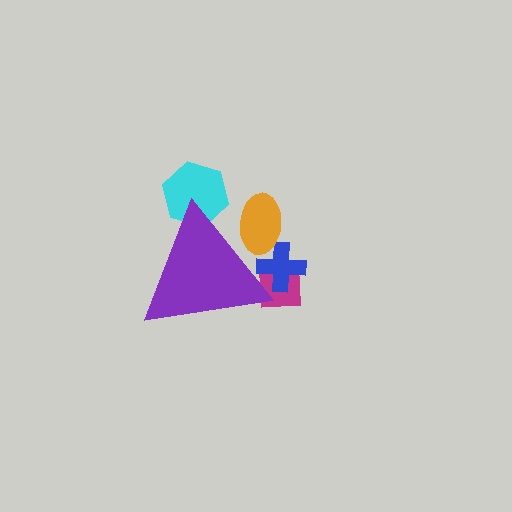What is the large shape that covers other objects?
A purple triangle.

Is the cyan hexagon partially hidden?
Yes, the cyan hexagon is partially hidden behind the purple triangle.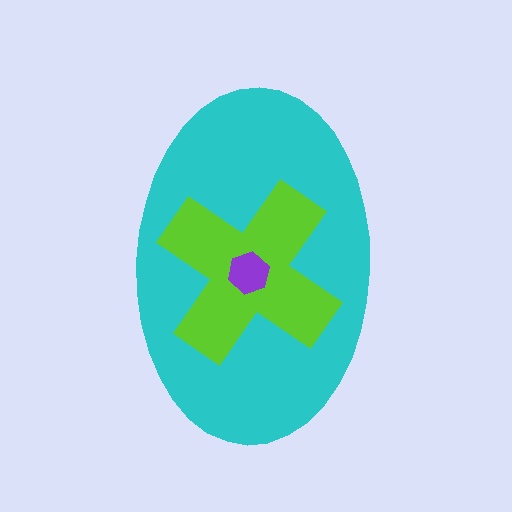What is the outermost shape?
The cyan ellipse.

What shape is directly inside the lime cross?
The purple hexagon.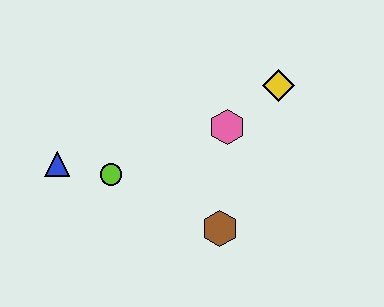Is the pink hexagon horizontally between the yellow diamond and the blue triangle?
Yes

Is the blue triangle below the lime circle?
No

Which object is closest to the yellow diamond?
The pink hexagon is closest to the yellow diamond.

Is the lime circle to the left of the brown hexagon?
Yes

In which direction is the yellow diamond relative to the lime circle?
The yellow diamond is to the right of the lime circle.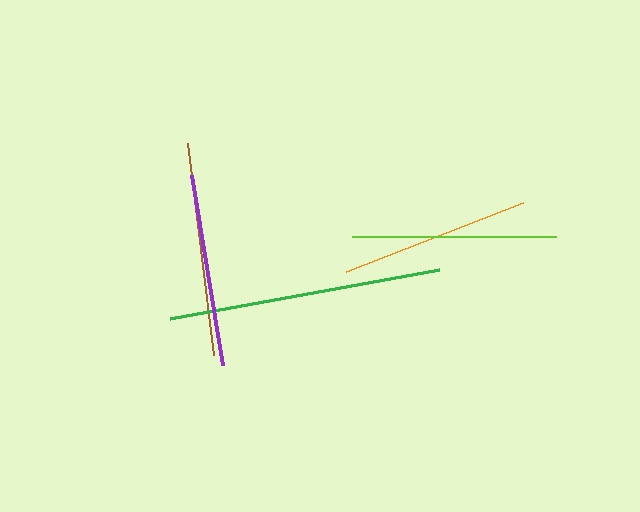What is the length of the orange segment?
The orange segment is approximately 191 pixels long.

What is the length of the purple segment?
The purple segment is approximately 192 pixels long.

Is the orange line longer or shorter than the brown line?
The brown line is longer than the orange line.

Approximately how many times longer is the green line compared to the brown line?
The green line is approximately 1.3 times the length of the brown line.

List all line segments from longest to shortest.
From longest to shortest: green, brown, lime, purple, orange.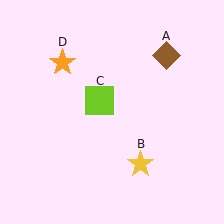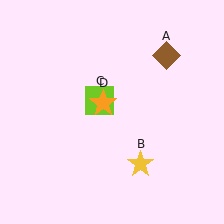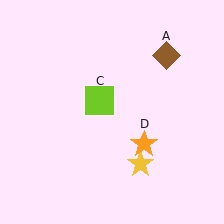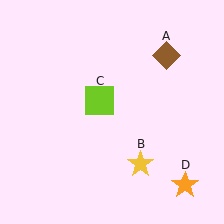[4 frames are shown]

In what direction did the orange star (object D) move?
The orange star (object D) moved down and to the right.